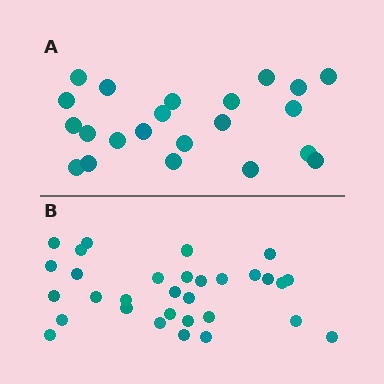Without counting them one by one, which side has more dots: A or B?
Region B (the bottom region) has more dots.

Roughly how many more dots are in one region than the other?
Region B has roughly 8 or so more dots than region A.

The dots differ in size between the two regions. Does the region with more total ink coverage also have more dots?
No. Region A has more total ink coverage because its dots are larger, but region B actually contains more individual dots. Total area can be misleading — the number of items is what matters here.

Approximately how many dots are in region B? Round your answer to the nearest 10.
About 30 dots. (The exact count is 31, which rounds to 30.)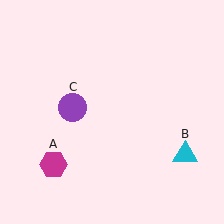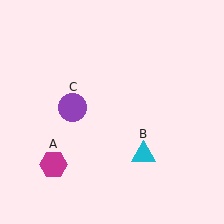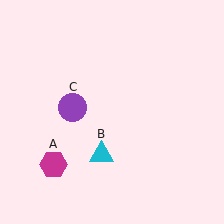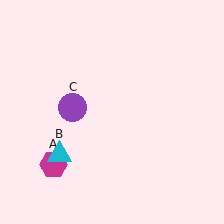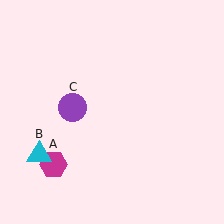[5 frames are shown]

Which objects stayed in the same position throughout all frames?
Magenta hexagon (object A) and purple circle (object C) remained stationary.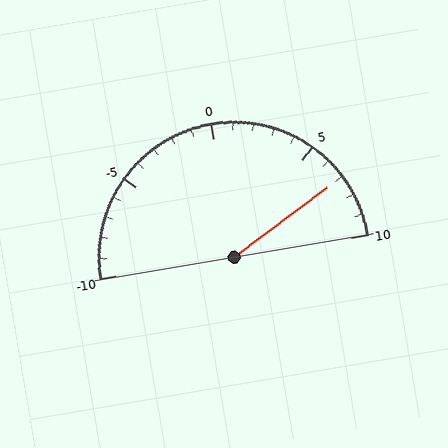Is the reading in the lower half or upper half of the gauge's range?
The reading is in the upper half of the range (-10 to 10).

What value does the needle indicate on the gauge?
The needle indicates approximately 7.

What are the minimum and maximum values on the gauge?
The gauge ranges from -10 to 10.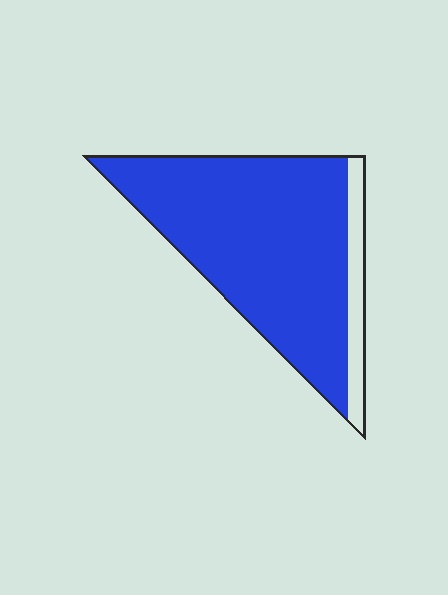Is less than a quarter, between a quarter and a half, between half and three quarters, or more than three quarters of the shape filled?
More than three quarters.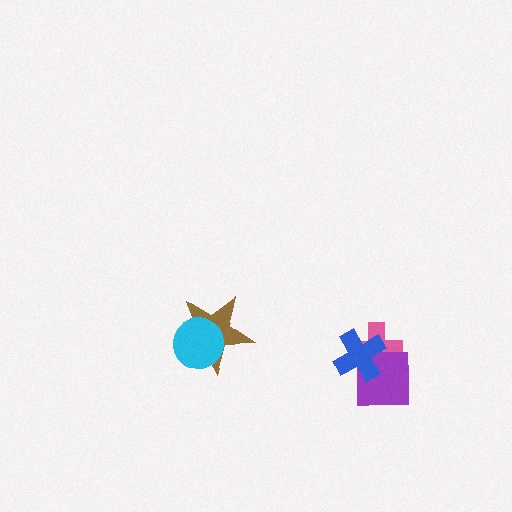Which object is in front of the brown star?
The cyan circle is in front of the brown star.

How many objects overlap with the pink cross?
2 objects overlap with the pink cross.